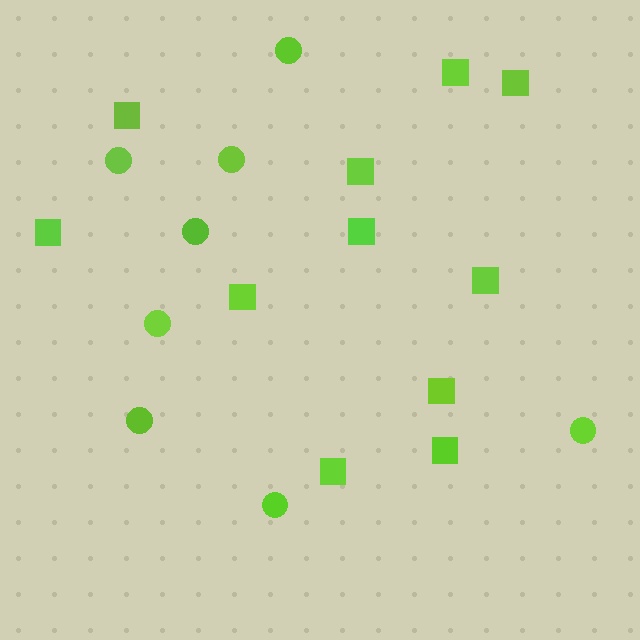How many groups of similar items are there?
There are 2 groups: one group of squares (11) and one group of circles (8).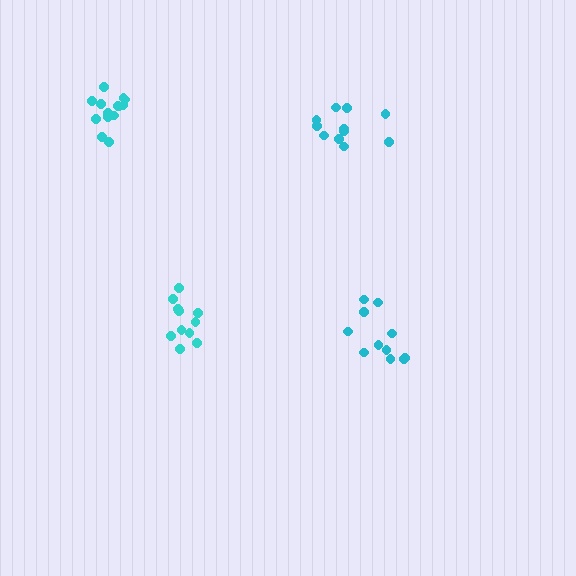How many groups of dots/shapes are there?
There are 4 groups.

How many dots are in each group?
Group 1: 11 dots, Group 2: 11 dots, Group 3: 14 dots, Group 4: 11 dots (47 total).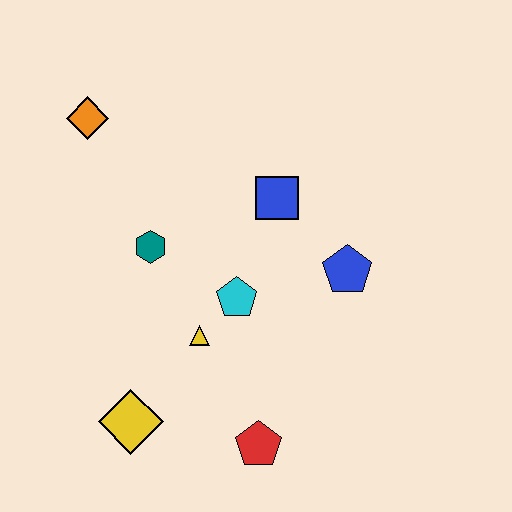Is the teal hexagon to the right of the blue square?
No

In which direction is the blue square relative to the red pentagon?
The blue square is above the red pentagon.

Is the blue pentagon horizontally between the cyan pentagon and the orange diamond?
No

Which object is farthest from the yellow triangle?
The orange diamond is farthest from the yellow triangle.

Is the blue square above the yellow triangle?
Yes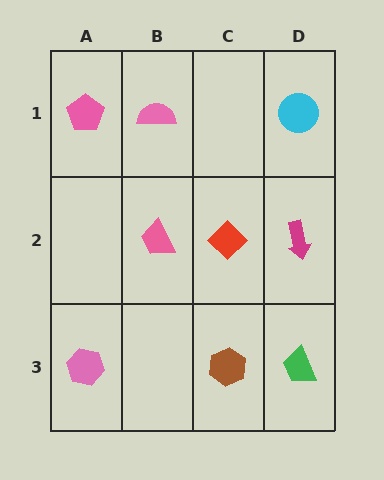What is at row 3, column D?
A green trapezoid.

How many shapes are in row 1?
3 shapes.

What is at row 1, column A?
A pink pentagon.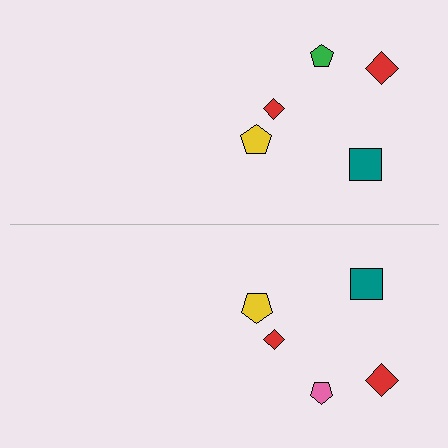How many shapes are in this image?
There are 10 shapes in this image.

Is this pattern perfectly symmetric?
No, the pattern is not perfectly symmetric. The pink pentagon on the bottom side breaks the symmetry — its mirror counterpart is green.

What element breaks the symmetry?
The pink pentagon on the bottom side breaks the symmetry — its mirror counterpart is green.